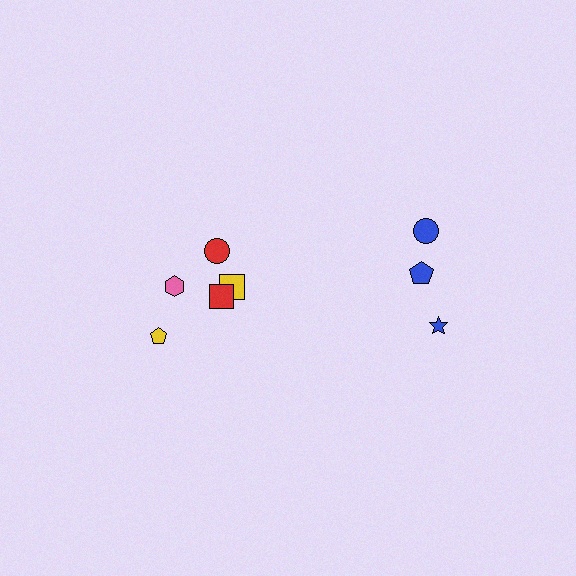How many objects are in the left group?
There are 5 objects.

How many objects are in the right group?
There are 3 objects.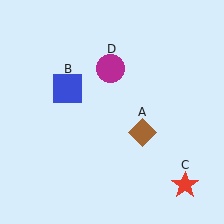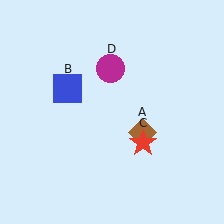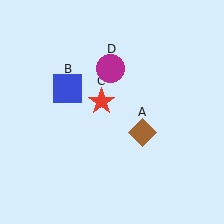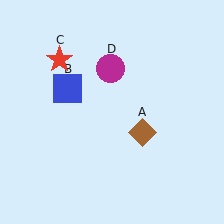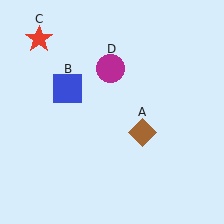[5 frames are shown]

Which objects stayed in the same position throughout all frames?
Brown diamond (object A) and blue square (object B) and magenta circle (object D) remained stationary.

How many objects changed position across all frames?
1 object changed position: red star (object C).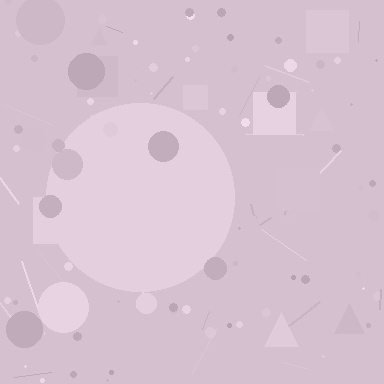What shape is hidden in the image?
A circle is hidden in the image.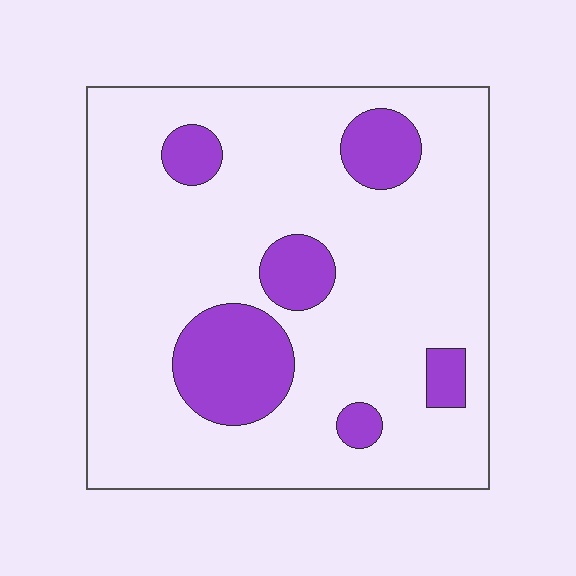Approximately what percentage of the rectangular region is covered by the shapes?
Approximately 20%.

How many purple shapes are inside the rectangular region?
6.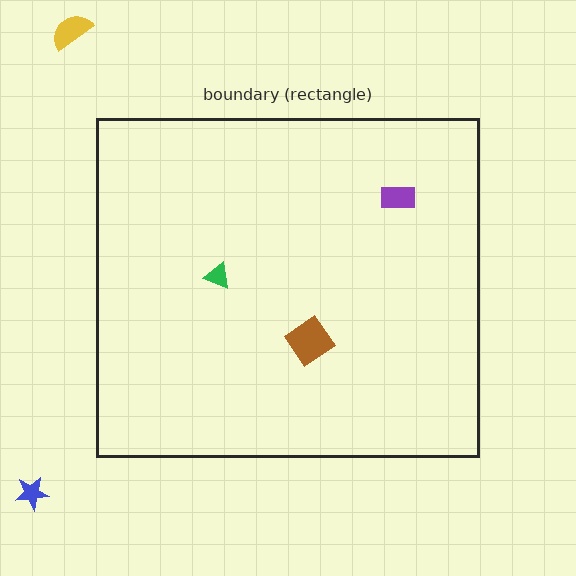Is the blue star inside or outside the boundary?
Outside.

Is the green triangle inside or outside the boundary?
Inside.